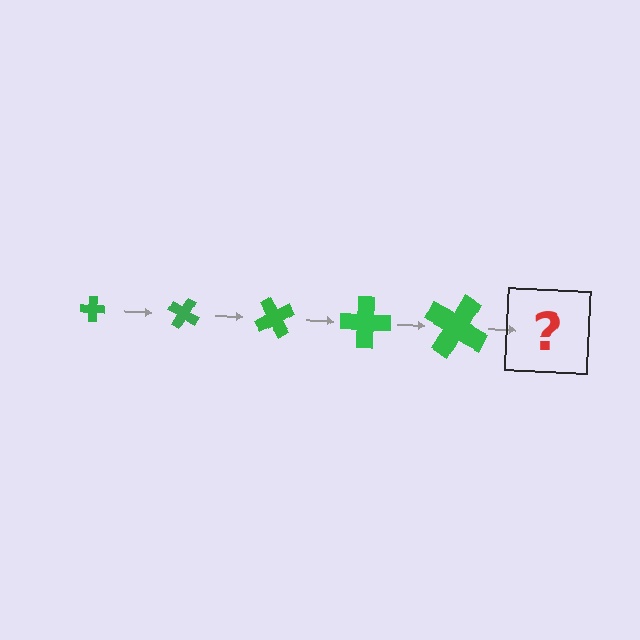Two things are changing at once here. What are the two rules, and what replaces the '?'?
The two rules are that the cross grows larger each step and it rotates 30 degrees each step. The '?' should be a cross, larger than the previous one and rotated 150 degrees from the start.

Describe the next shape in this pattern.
It should be a cross, larger than the previous one and rotated 150 degrees from the start.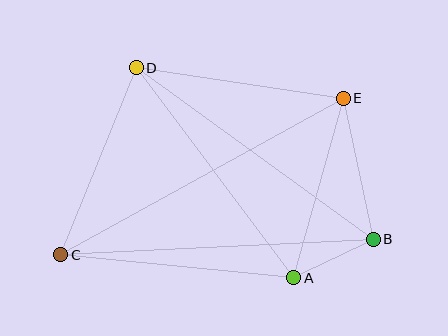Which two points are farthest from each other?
Points C and E are farthest from each other.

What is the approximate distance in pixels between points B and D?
The distance between B and D is approximately 292 pixels.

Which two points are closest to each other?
Points A and B are closest to each other.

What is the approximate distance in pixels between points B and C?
The distance between B and C is approximately 313 pixels.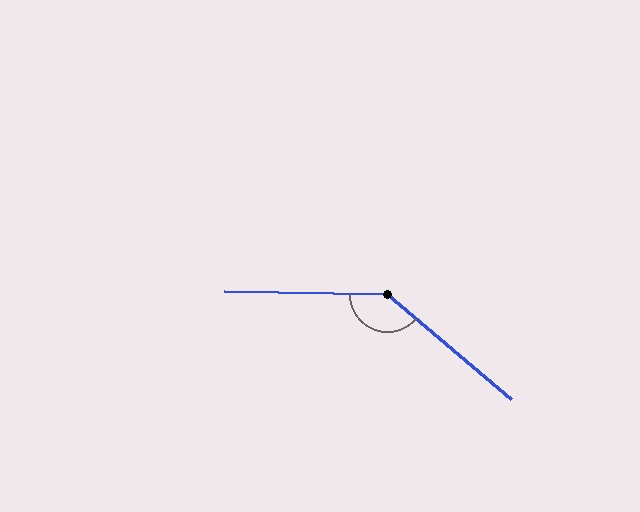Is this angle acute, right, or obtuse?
It is obtuse.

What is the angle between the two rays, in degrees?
Approximately 141 degrees.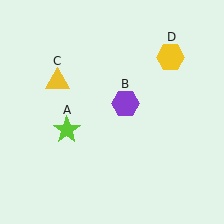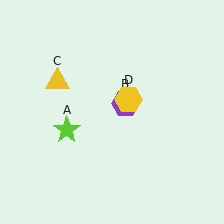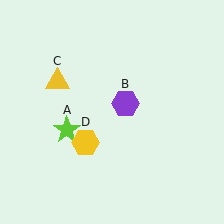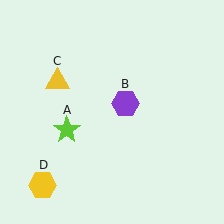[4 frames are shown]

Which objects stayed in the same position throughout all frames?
Lime star (object A) and purple hexagon (object B) and yellow triangle (object C) remained stationary.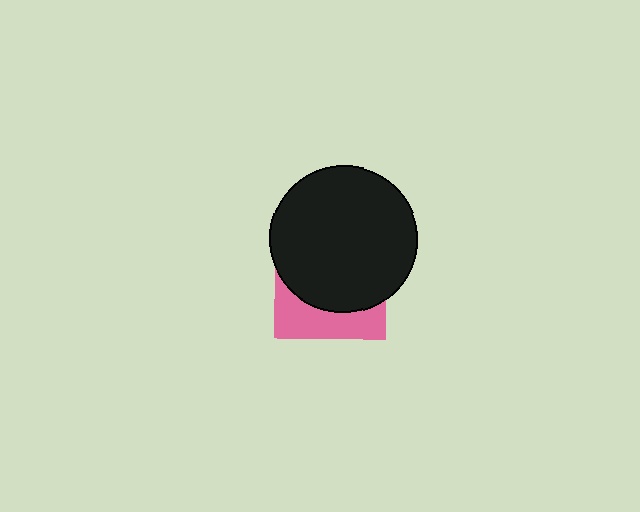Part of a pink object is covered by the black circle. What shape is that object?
It is a square.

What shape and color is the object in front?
The object in front is a black circle.